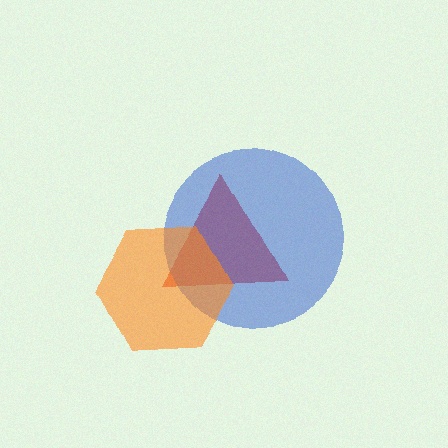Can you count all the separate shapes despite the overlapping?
Yes, there are 3 separate shapes.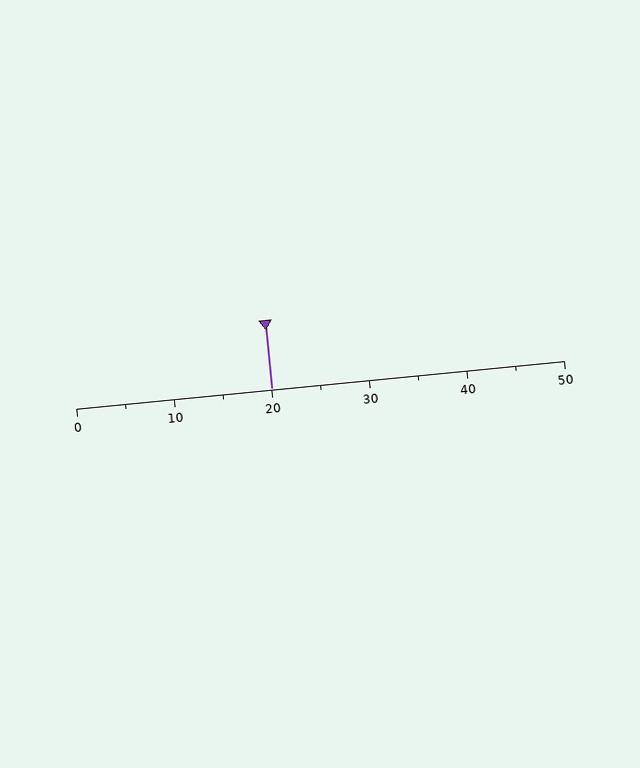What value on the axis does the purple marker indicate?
The marker indicates approximately 20.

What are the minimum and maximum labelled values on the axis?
The axis runs from 0 to 50.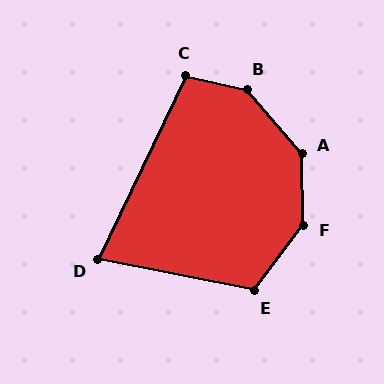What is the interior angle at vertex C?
Approximately 103 degrees (obtuse).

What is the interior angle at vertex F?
Approximately 142 degrees (obtuse).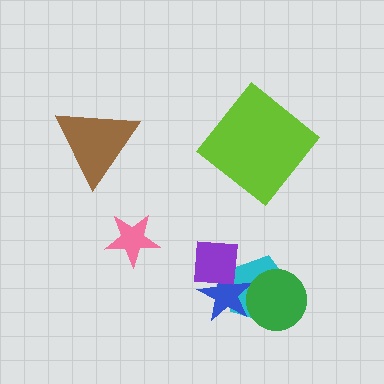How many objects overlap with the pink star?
0 objects overlap with the pink star.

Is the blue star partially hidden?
Yes, it is partially covered by another shape.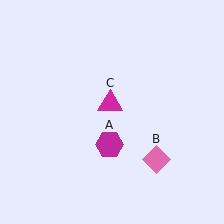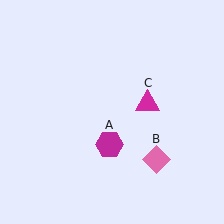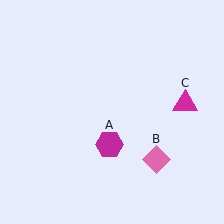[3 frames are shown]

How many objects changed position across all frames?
1 object changed position: magenta triangle (object C).